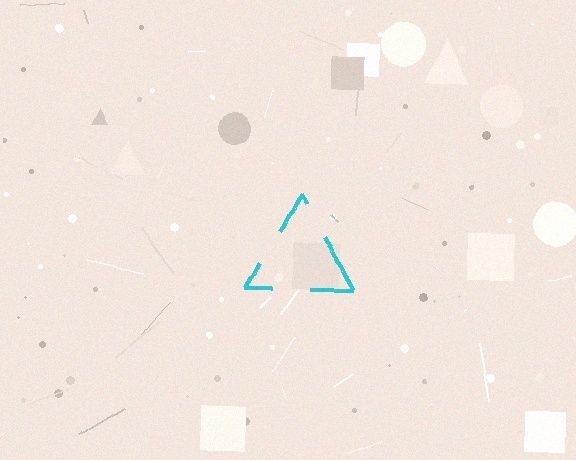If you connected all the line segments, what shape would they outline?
They would outline a triangle.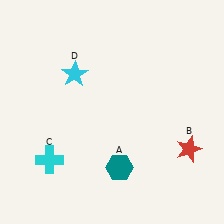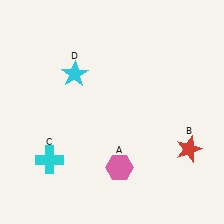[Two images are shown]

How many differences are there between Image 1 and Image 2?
There is 1 difference between the two images.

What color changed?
The hexagon (A) changed from teal in Image 1 to pink in Image 2.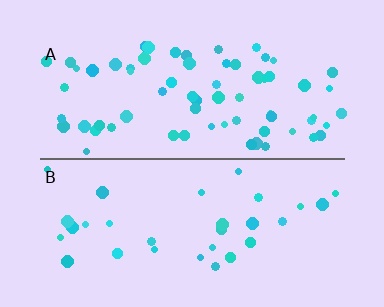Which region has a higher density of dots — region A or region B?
A (the top).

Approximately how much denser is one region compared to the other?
Approximately 2.1× — region A over region B.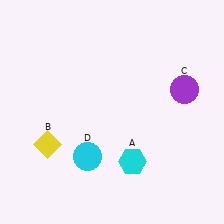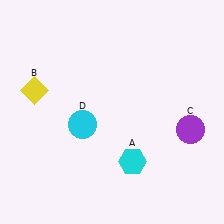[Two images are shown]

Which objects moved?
The objects that moved are: the yellow diamond (B), the purple circle (C), the cyan circle (D).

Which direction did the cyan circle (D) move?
The cyan circle (D) moved up.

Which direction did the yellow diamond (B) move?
The yellow diamond (B) moved up.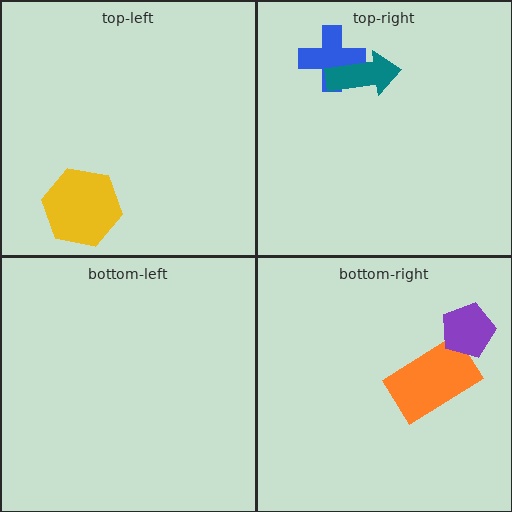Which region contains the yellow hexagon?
The top-left region.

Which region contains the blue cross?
The top-right region.